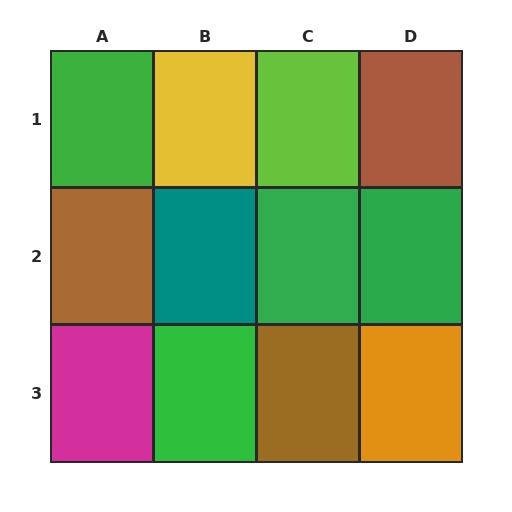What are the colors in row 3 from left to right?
Magenta, green, brown, orange.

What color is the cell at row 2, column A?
Brown.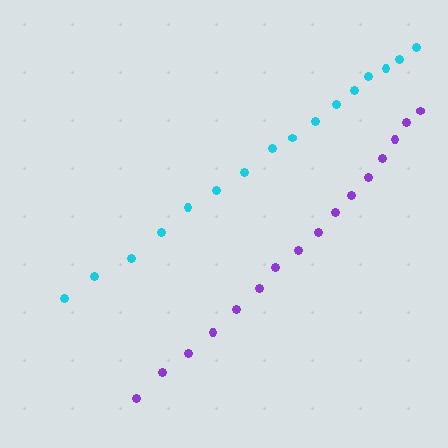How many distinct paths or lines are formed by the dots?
There are 2 distinct paths.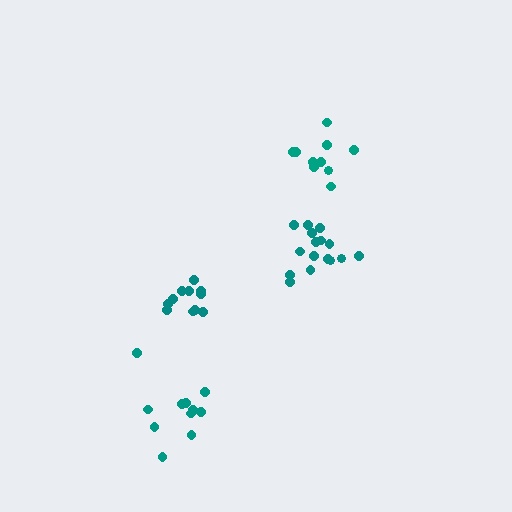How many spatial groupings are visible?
There are 4 spatial groupings.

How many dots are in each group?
Group 1: 16 dots, Group 2: 11 dots, Group 3: 11 dots, Group 4: 11 dots (49 total).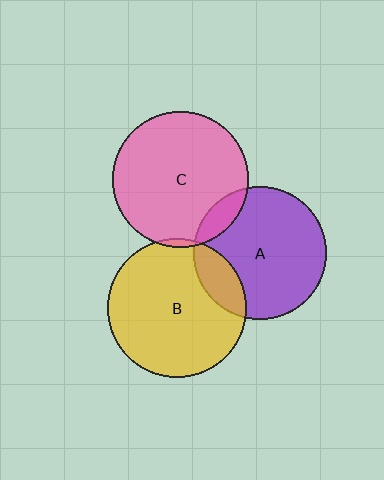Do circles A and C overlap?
Yes.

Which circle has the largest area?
Circle B (yellow).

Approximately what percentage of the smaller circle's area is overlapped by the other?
Approximately 10%.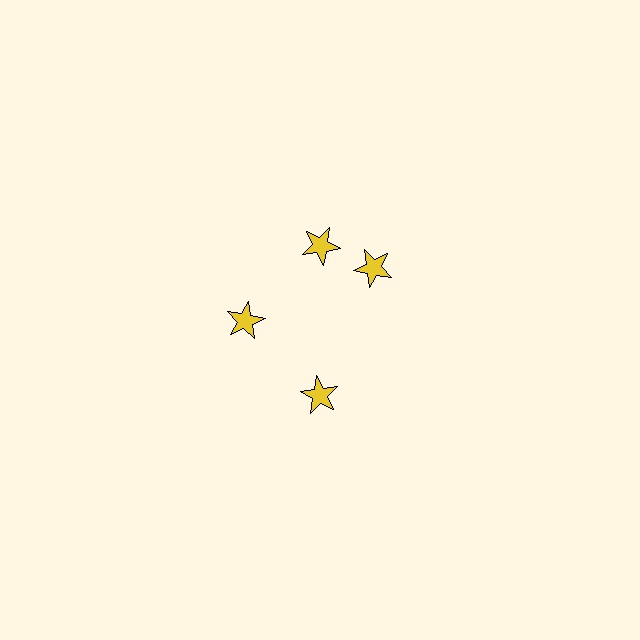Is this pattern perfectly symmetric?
No. The 4 yellow stars are arranged in a ring, but one element near the 3 o'clock position is rotated out of alignment along the ring, breaking the 4-fold rotational symmetry.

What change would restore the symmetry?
The symmetry would be restored by rotating it back into even spacing with its neighbors so that all 4 stars sit at equal angles and equal distance from the center.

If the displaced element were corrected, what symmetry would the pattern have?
It would have 4-fold rotational symmetry — the pattern would map onto itself every 90 degrees.